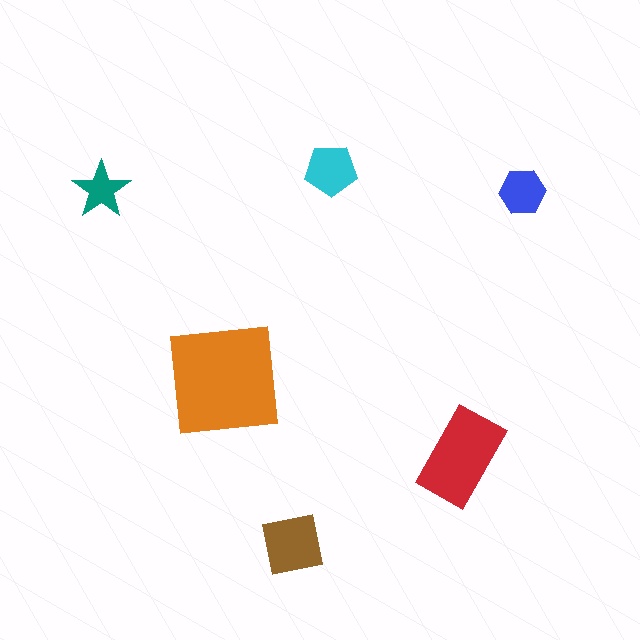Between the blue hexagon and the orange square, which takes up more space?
The orange square.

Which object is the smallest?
The teal star.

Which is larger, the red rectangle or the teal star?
The red rectangle.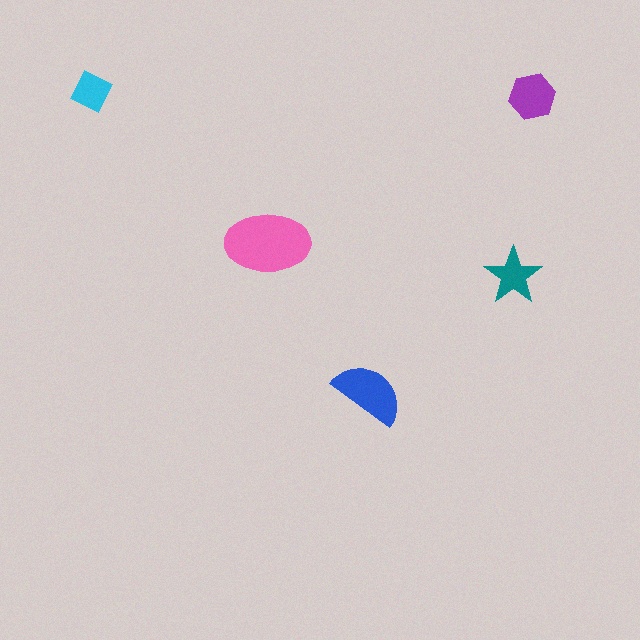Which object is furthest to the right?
The purple hexagon is rightmost.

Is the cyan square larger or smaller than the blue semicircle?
Smaller.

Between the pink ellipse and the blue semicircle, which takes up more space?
The pink ellipse.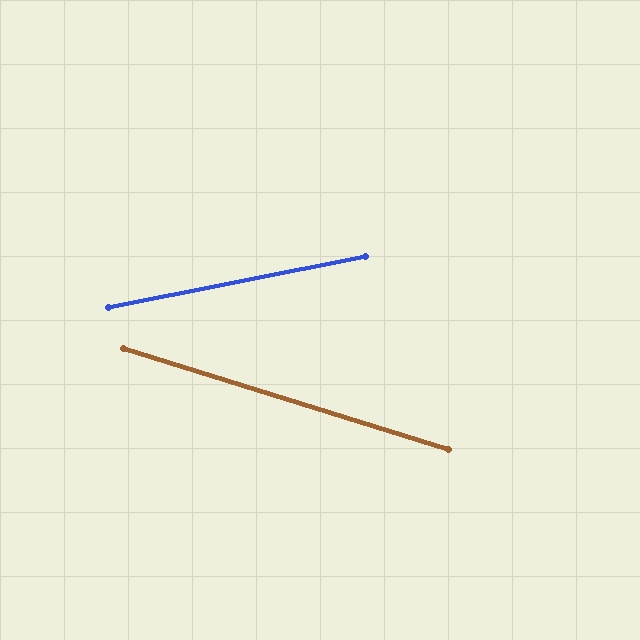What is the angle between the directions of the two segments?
Approximately 28 degrees.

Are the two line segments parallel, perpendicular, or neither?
Neither parallel nor perpendicular — they differ by about 28°.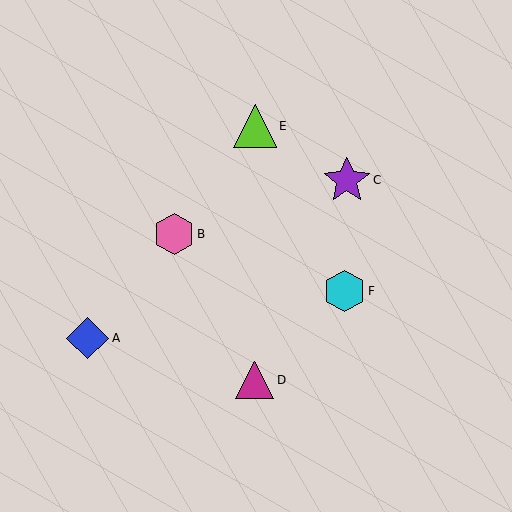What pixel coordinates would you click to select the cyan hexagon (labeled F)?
Click at (344, 291) to select the cyan hexagon F.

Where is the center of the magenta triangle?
The center of the magenta triangle is at (255, 380).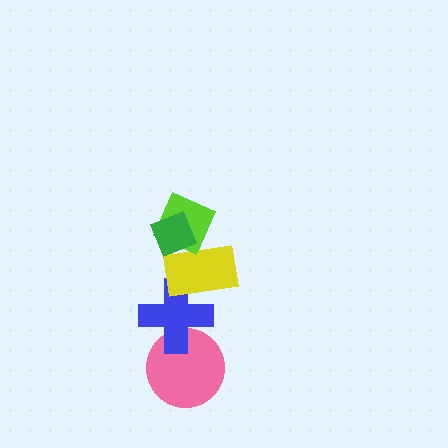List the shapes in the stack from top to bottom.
From top to bottom: the green diamond, the lime diamond, the yellow rectangle, the blue cross, the pink circle.